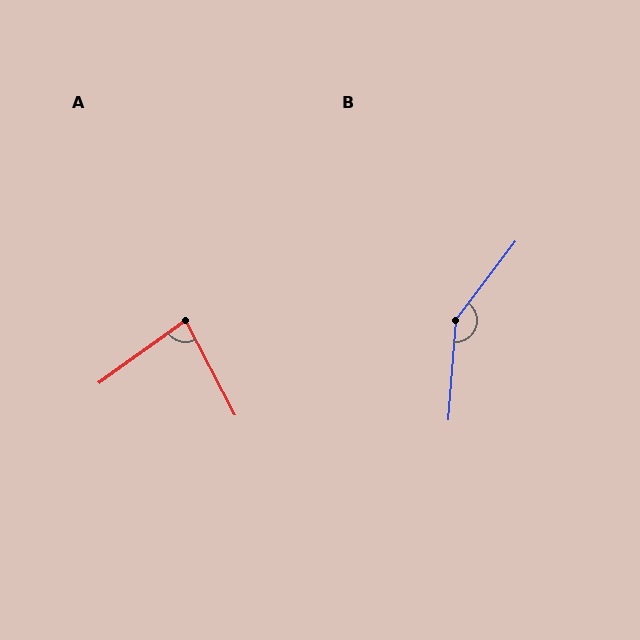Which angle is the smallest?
A, at approximately 82 degrees.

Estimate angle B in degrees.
Approximately 147 degrees.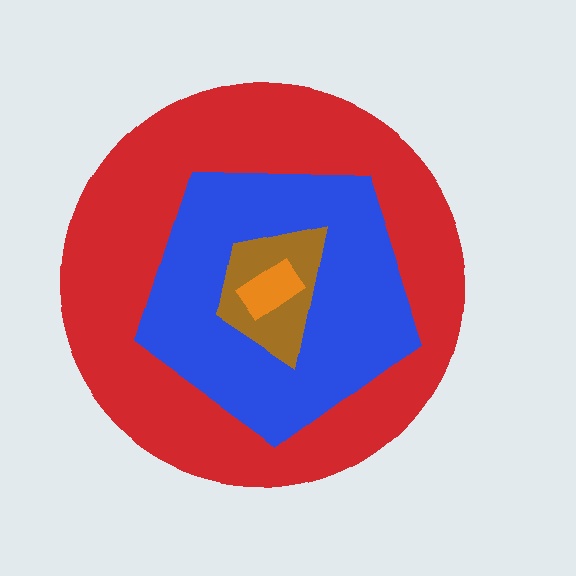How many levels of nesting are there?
4.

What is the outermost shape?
The red circle.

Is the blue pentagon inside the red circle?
Yes.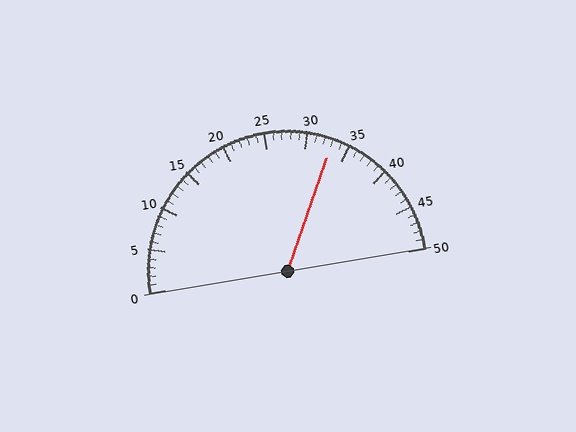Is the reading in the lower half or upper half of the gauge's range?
The reading is in the upper half of the range (0 to 50).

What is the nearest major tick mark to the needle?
The nearest major tick mark is 35.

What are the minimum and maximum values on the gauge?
The gauge ranges from 0 to 50.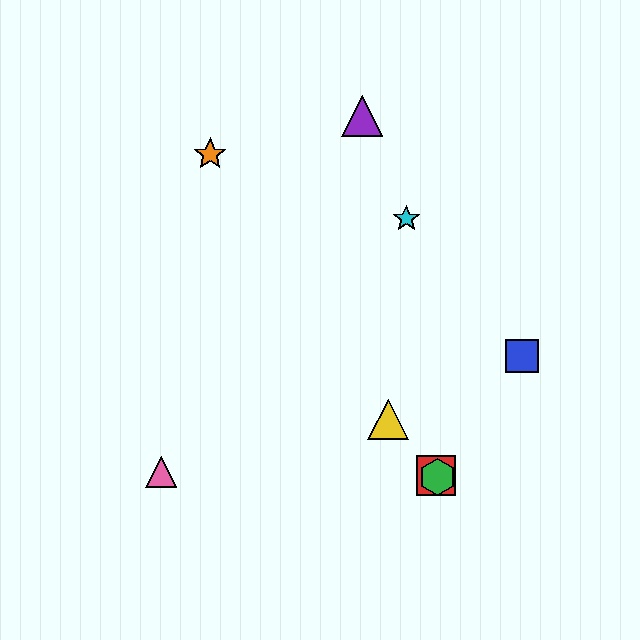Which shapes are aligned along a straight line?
The red square, the green hexagon, the yellow triangle are aligned along a straight line.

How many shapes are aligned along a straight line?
3 shapes (the red square, the green hexagon, the yellow triangle) are aligned along a straight line.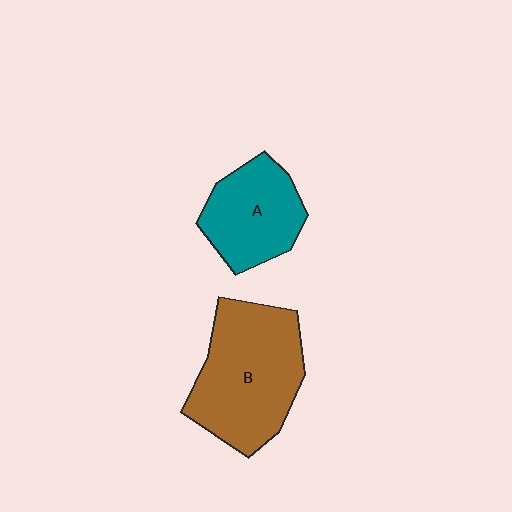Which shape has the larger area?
Shape B (brown).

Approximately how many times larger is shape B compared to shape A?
Approximately 1.5 times.